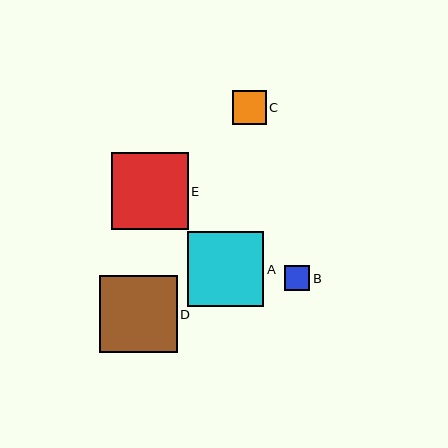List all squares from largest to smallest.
From largest to smallest: D, E, A, C, B.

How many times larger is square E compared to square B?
Square E is approximately 3.0 times the size of square B.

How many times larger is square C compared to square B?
Square C is approximately 1.3 times the size of square B.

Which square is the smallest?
Square B is the smallest with a size of approximately 25 pixels.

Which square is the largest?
Square D is the largest with a size of approximately 77 pixels.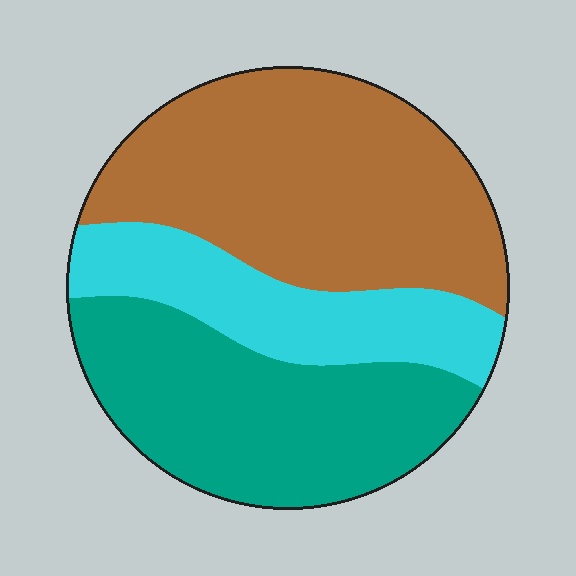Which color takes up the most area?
Brown, at roughly 45%.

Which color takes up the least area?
Cyan, at roughly 20%.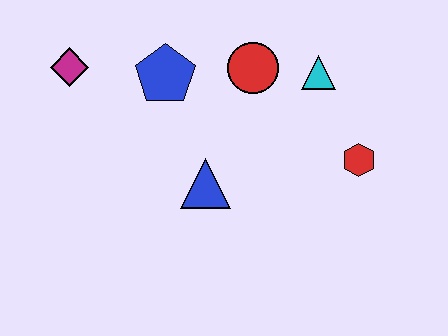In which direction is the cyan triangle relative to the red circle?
The cyan triangle is to the right of the red circle.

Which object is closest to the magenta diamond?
The blue pentagon is closest to the magenta diamond.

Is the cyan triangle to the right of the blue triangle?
Yes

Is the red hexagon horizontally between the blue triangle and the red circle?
No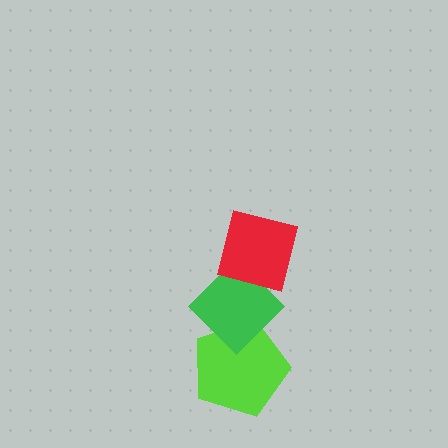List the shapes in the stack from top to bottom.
From top to bottom: the red square, the green diamond, the lime pentagon.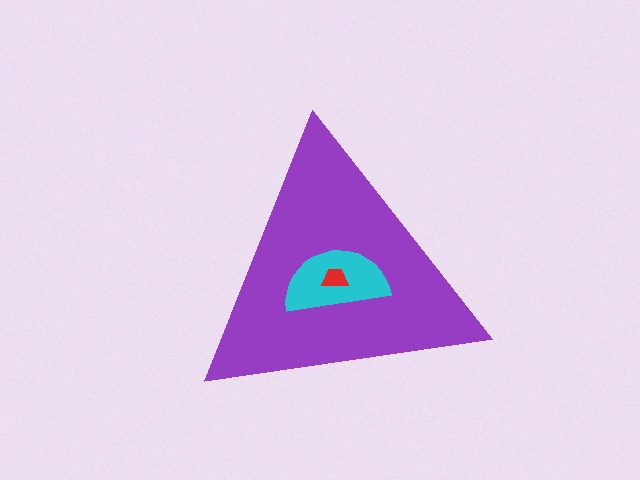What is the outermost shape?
The purple triangle.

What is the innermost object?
The red trapezoid.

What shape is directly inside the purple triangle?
The cyan semicircle.